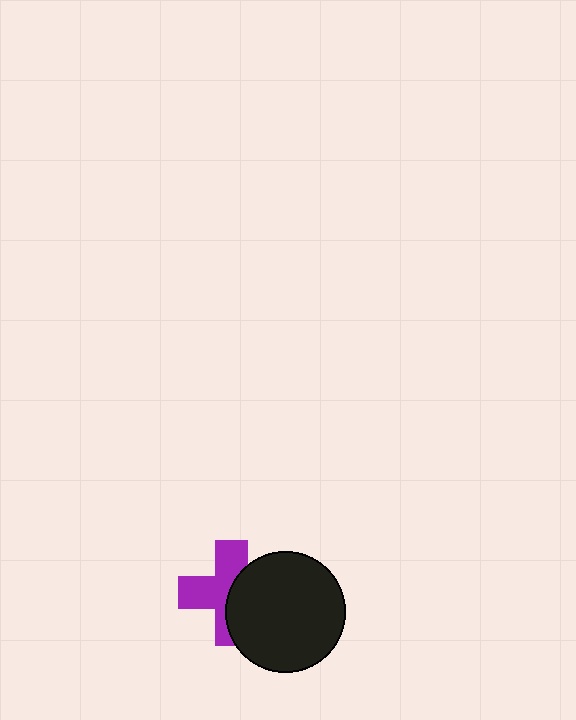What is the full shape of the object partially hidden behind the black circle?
The partially hidden object is a purple cross.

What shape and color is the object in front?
The object in front is a black circle.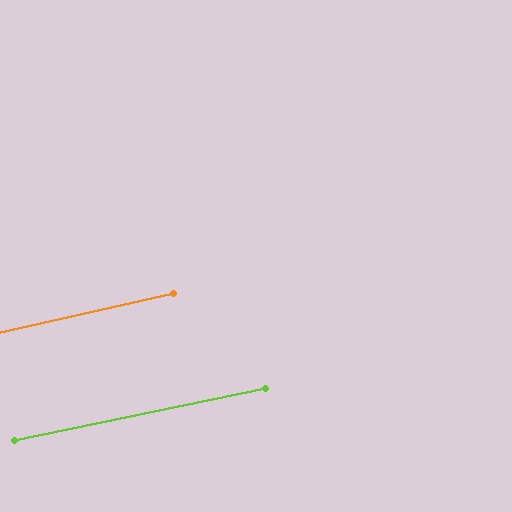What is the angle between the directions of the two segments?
Approximately 1 degree.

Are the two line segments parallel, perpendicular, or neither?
Parallel — their directions differ by only 1.1°.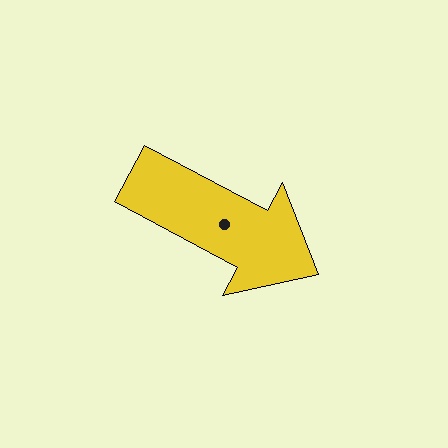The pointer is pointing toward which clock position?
Roughly 4 o'clock.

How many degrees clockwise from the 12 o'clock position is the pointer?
Approximately 118 degrees.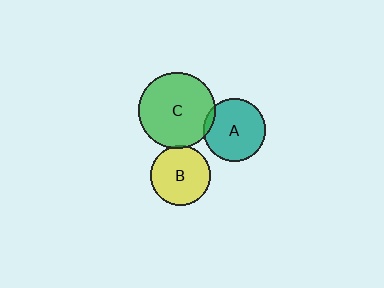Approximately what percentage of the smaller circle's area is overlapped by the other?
Approximately 5%.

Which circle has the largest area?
Circle C (green).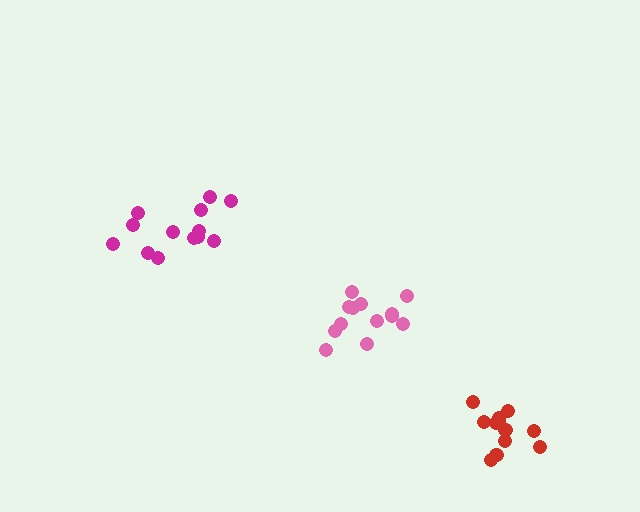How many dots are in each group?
Group 1: 12 dots, Group 2: 13 dots, Group 3: 13 dots (38 total).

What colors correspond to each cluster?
The clusters are colored: red, magenta, pink.